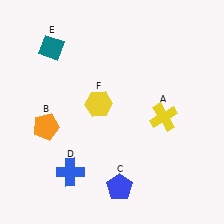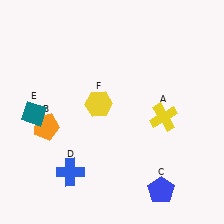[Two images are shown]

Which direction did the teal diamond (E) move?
The teal diamond (E) moved down.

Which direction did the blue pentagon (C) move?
The blue pentagon (C) moved right.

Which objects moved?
The objects that moved are: the blue pentagon (C), the teal diamond (E).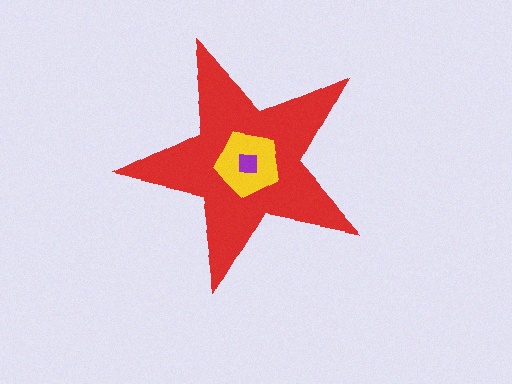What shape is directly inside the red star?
The yellow pentagon.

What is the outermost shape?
The red star.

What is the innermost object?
The purple square.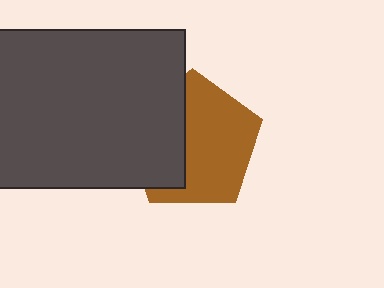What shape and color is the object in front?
The object in front is a dark gray rectangle.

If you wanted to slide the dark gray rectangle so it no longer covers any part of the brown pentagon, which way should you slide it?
Slide it left — that is the most direct way to separate the two shapes.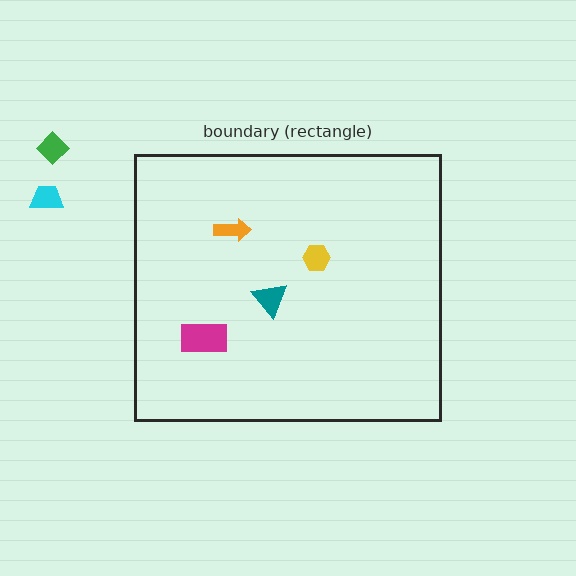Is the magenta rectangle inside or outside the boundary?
Inside.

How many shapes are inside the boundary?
4 inside, 2 outside.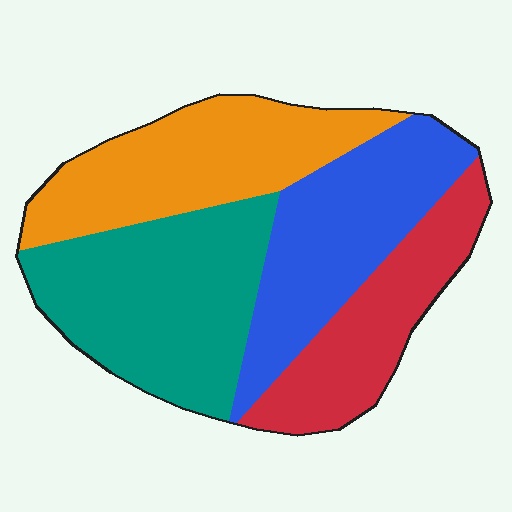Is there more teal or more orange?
Teal.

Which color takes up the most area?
Teal, at roughly 30%.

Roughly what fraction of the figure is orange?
Orange covers roughly 25% of the figure.